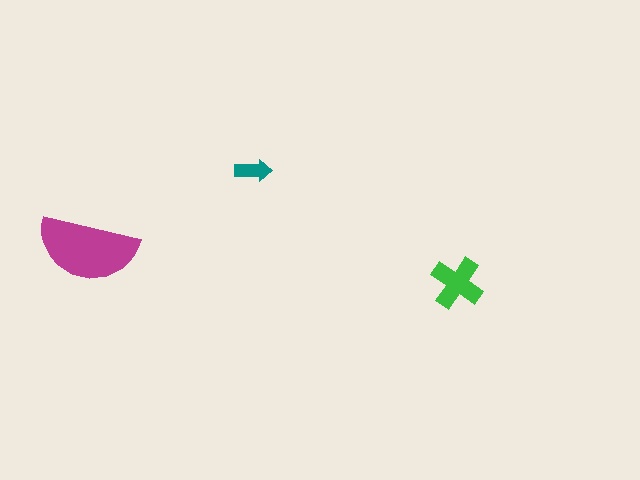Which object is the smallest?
The teal arrow.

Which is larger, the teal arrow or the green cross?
The green cross.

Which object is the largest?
The magenta semicircle.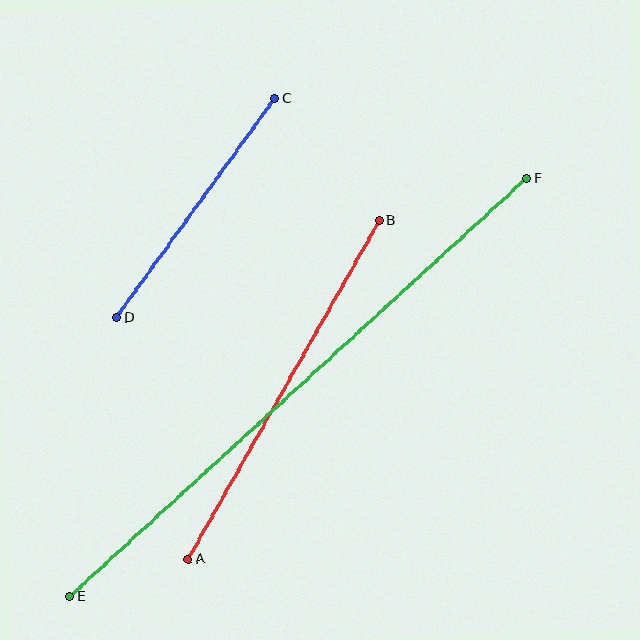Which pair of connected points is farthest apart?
Points E and F are farthest apart.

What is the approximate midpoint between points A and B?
The midpoint is at approximately (283, 390) pixels.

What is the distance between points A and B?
The distance is approximately 389 pixels.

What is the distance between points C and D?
The distance is approximately 271 pixels.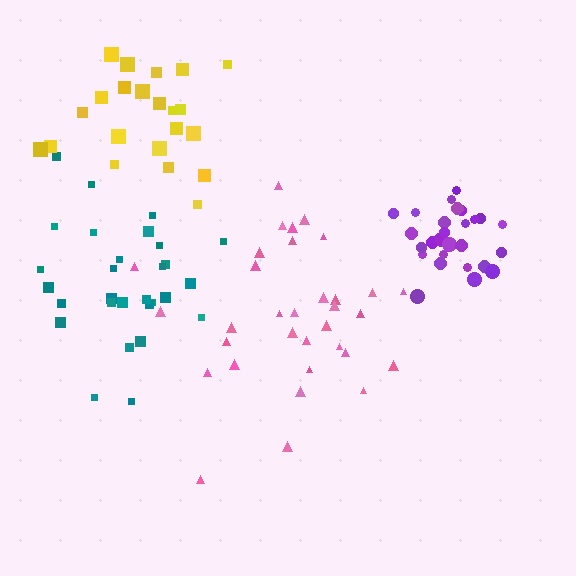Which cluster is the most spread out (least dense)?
Yellow.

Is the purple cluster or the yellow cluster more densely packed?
Purple.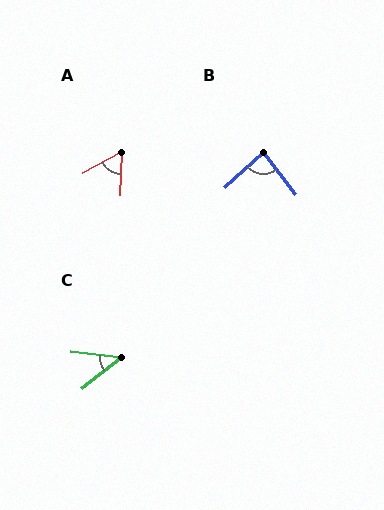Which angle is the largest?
B, at approximately 85 degrees.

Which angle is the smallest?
C, at approximately 44 degrees.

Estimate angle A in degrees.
Approximately 59 degrees.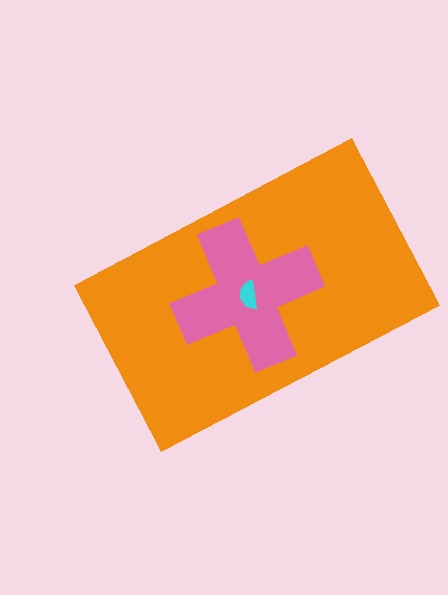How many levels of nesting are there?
3.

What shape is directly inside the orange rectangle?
The pink cross.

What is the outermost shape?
The orange rectangle.